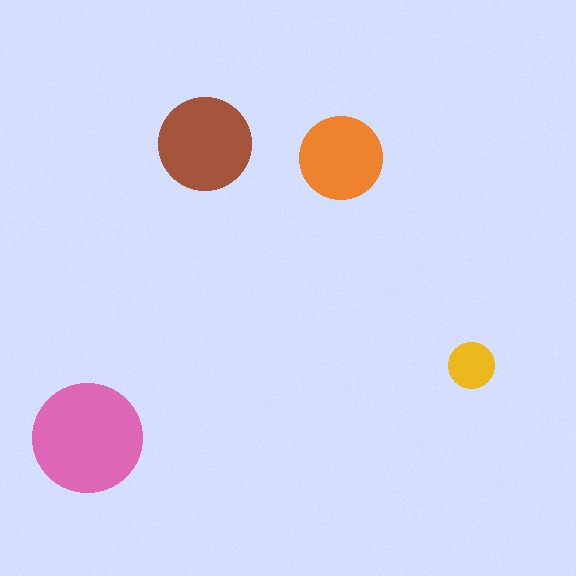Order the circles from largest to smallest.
the pink one, the brown one, the orange one, the yellow one.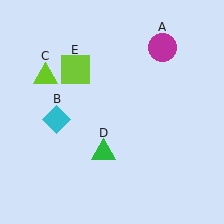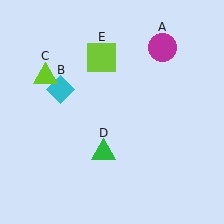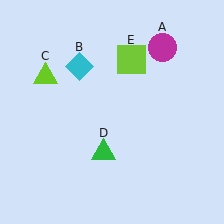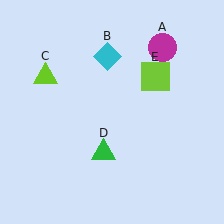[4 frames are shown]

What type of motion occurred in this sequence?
The cyan diamond (object B), lime square (object E) rotated clockwise around the center of the scene.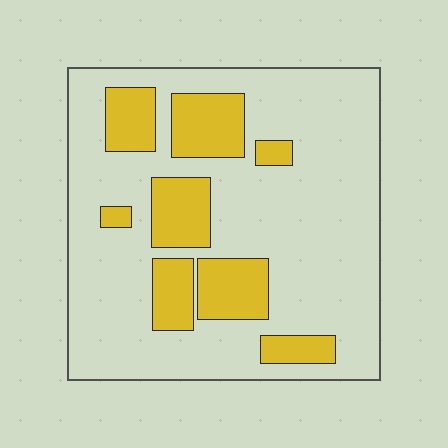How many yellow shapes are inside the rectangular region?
8.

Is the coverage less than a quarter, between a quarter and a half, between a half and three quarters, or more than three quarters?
Less than a quarter.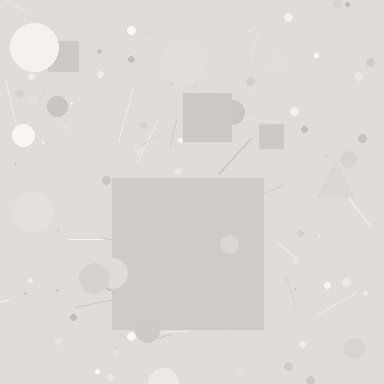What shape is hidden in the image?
A square is hidden in the image.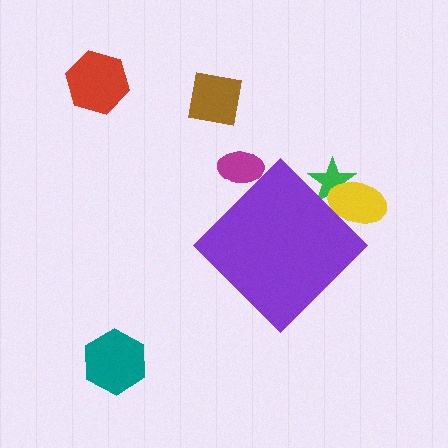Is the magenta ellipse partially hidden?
Yes, the magenta ellipse is partially hidden behind the purple diamond.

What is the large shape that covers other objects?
A purple diamond.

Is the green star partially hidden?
Yes, the green star is partially hidden behind the purple diamond.